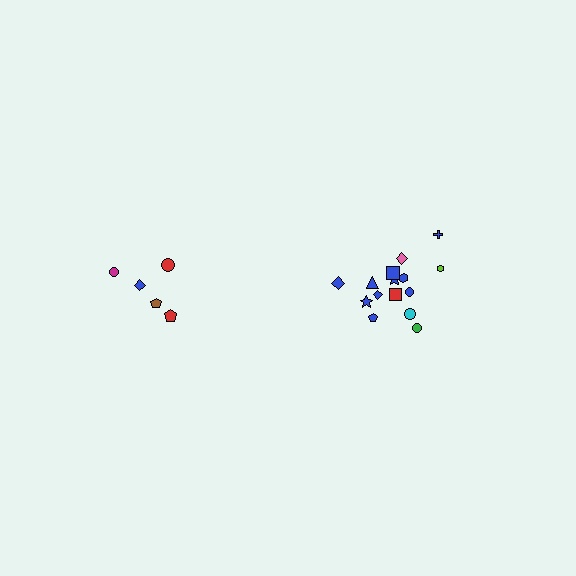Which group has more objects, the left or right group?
The right group.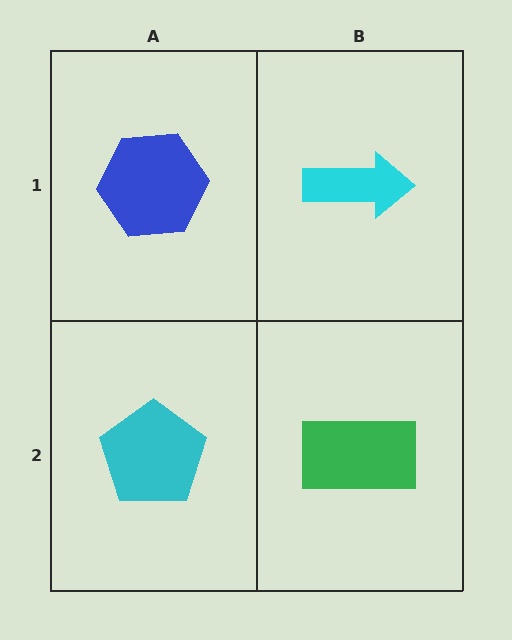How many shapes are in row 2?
2 shapes.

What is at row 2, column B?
A green rectangle.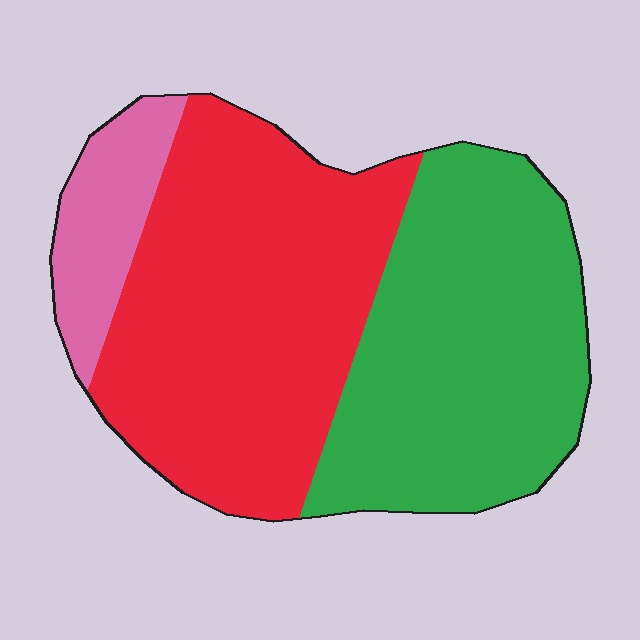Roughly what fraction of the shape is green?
Green covers around 40% of the shape.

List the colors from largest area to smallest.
From largest to smallest: red, green, pink.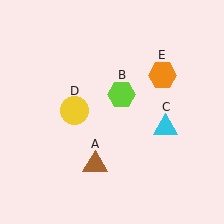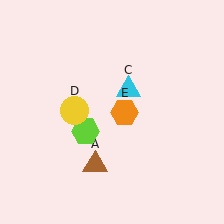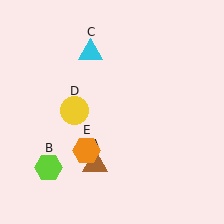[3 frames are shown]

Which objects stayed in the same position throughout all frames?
Brown triangle (object A) and yellow circle (object D) remained stationary.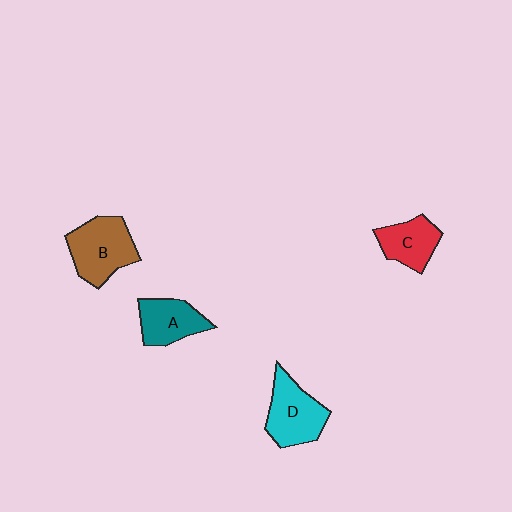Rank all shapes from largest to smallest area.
From largest to smallest: B (brown), D (cyan), A (teal), C (red).